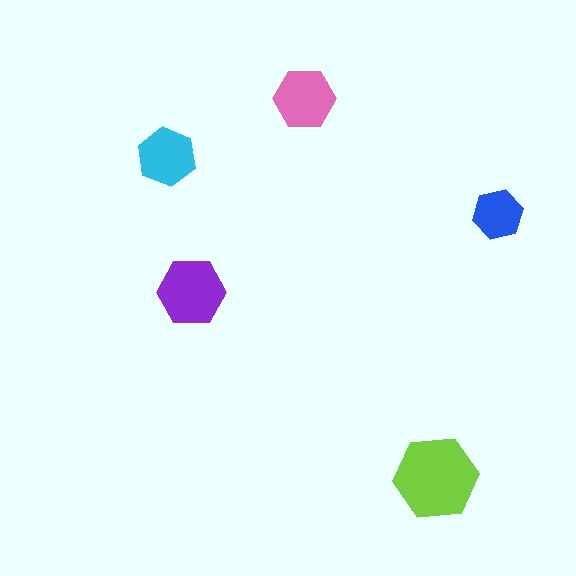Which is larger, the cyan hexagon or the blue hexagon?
The cyan one.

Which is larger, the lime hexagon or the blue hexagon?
The lime one.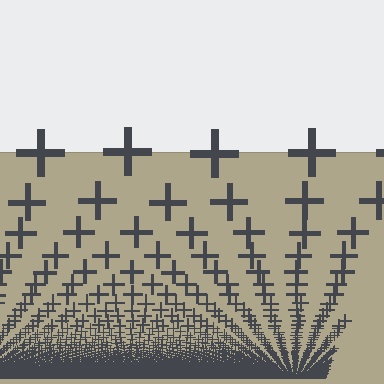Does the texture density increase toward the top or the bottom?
Density increases toward the bottom.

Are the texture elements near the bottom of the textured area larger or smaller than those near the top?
Smaller. The gradient is inverted — elements near the bottom are smaller and denser.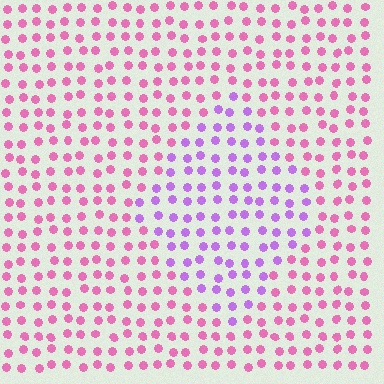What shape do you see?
I see a diamond.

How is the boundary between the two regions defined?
The boundary is defined purely by a slight shift in hue (about 43 degrees). Spacing, size, and orientation are identical on both sides.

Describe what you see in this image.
The image is filled with small pink elements in a uniform arrangement. A diamond-shaped region is visible where the elements are tinted to a slightly different hue, forming a subtle color boundary.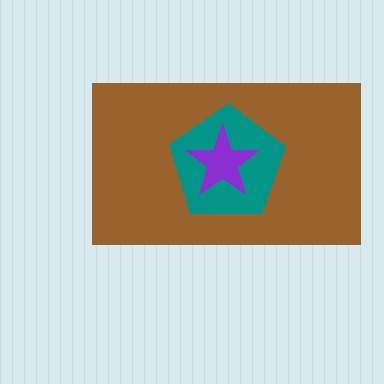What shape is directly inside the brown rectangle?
The teal pentagon.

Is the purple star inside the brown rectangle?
Yes.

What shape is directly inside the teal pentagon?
The purple star.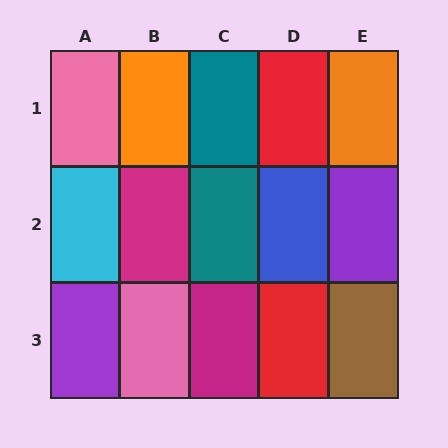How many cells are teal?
2 cells are teal.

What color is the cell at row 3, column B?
Pink.